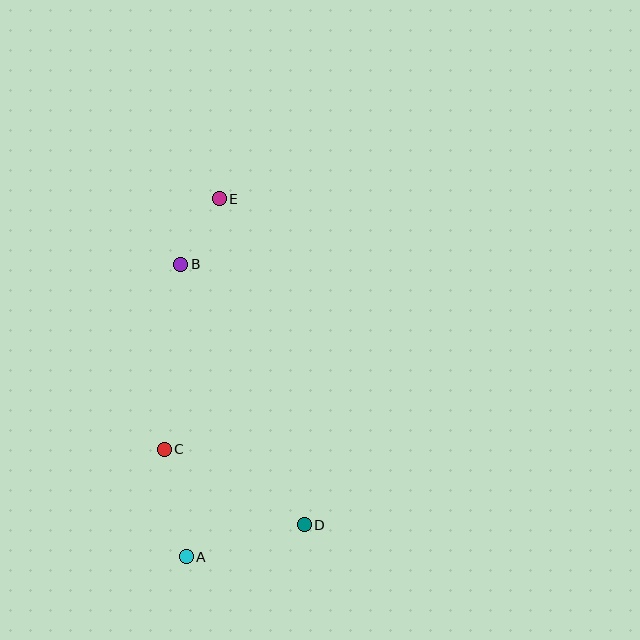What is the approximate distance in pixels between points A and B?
The distance between A and B is approximately 293 pixels.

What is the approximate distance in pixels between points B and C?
The distance between B and C is approximately 186 pixels.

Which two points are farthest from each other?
Points A and E are farthest from each other.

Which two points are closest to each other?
Points B and E are closest to each other.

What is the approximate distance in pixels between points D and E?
The distance between D and E is approximately 337 pixels.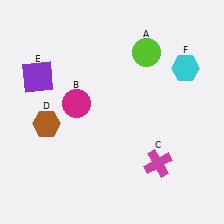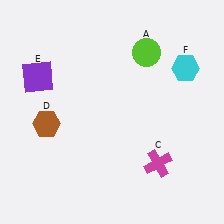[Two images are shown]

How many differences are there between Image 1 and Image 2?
There is 1 difference between the two images.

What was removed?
The magenta circle (B) was removed in Image 2.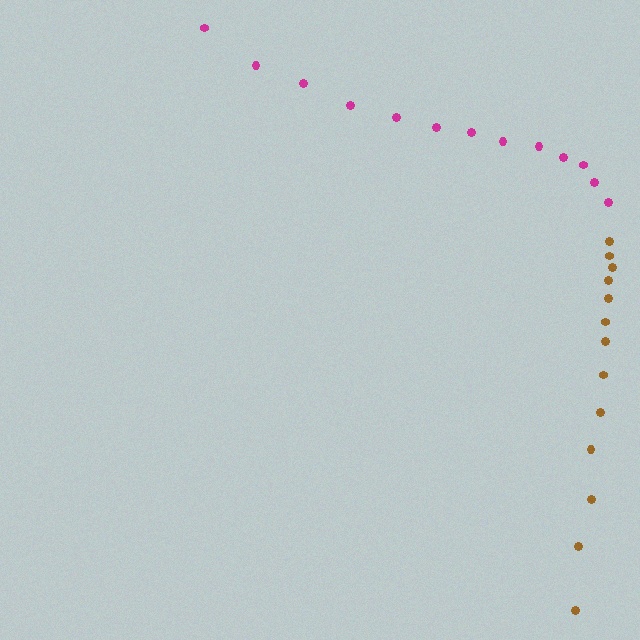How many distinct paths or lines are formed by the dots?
There are 2 distinct paths.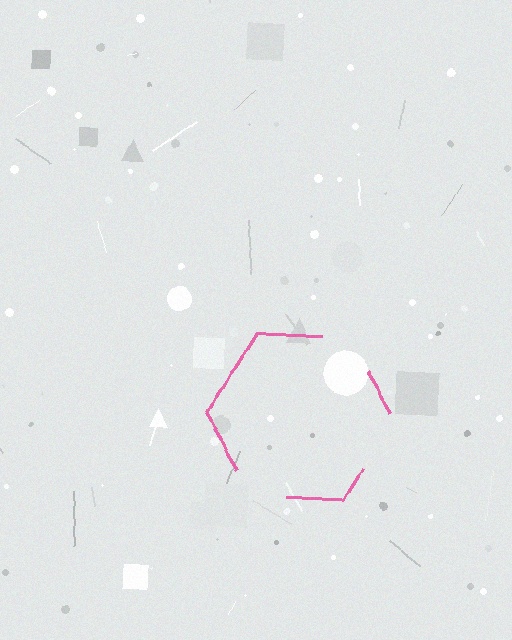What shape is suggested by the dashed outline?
The dashed outline suggests a hexagon.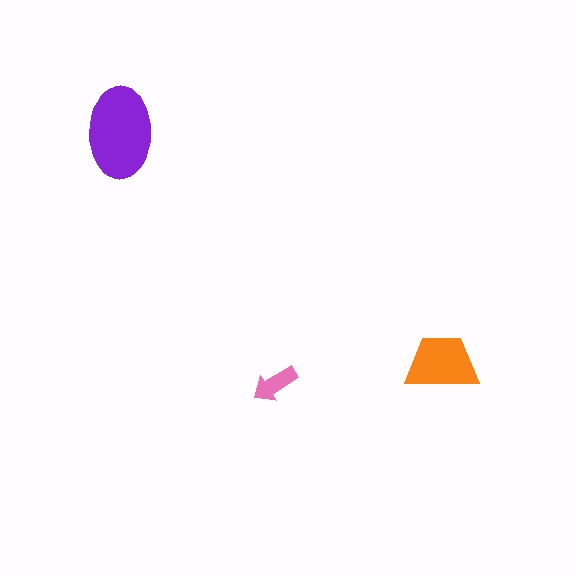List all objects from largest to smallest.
The purple ellipse, the orange trapezoid, the pink arrow.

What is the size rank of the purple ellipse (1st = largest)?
1st.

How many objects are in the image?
There are 3 objects in the image.